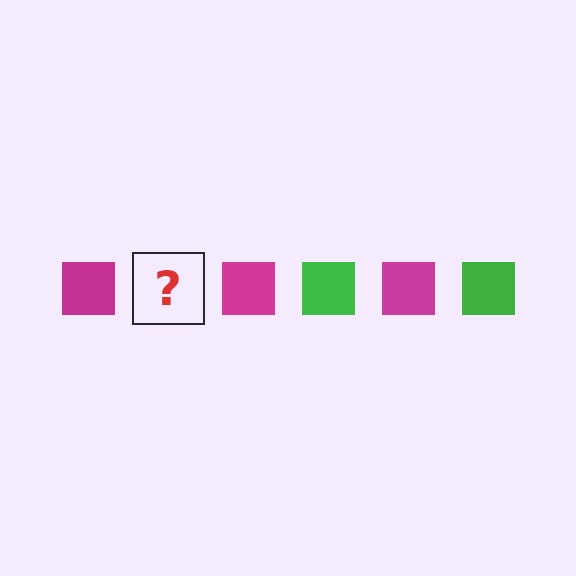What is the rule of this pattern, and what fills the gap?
The rule is that the pattern cycles through magenta, green squares. The gap should be filled with a green square.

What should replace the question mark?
The question mark should be replaced with a green square.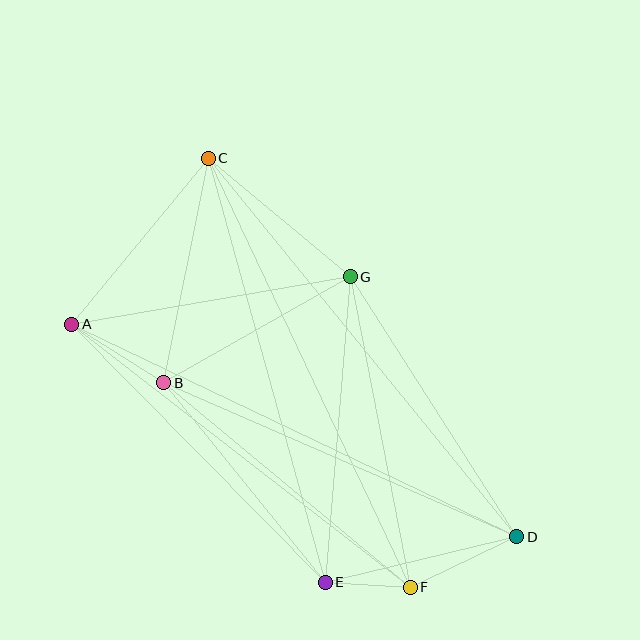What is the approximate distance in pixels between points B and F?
The distance between B and F is approximately 320 pixels.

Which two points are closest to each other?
Points E and F are closest to each other.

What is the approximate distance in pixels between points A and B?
The distance between A and B is approximately 109 pixels.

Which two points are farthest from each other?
Points A and D are farthest from each other.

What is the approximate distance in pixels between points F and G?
The distance between F and G is approximately 316 pixels.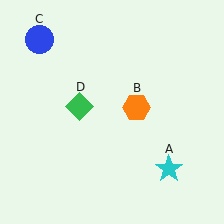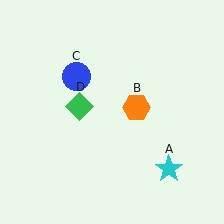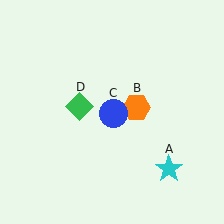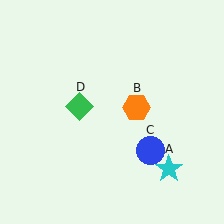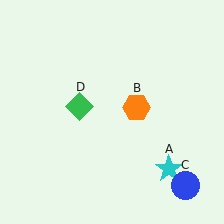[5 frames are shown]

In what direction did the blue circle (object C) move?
The blue circle (object C) moved down and to the right.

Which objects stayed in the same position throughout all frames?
Cyan star (object A) and orange hexagon (object B) and green diamond (object D) remained stationary.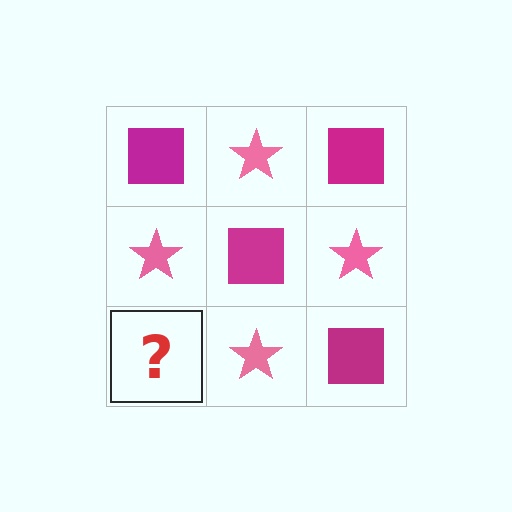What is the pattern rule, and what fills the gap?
The rule is that it alternates magenta square and pink star in a checkerboard pattern. The gap should be filled with a magenta square.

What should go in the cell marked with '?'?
The missing cell should contain a magenta square.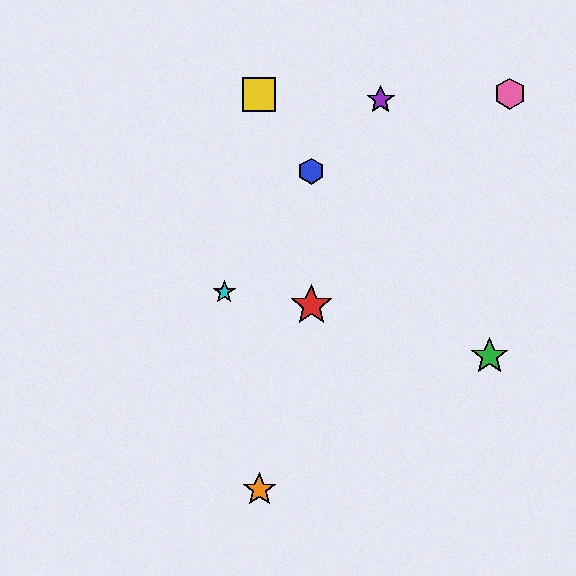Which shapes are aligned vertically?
The red star, the blue hexagon are aligned vertically.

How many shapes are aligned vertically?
2 shapes (the red star, the blue hexagon) are aligned vertically.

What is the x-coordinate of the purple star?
The purple star is at x≈381.